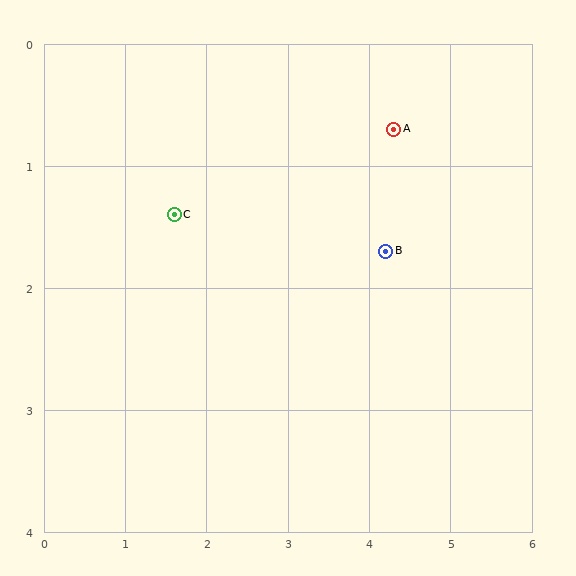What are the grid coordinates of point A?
Point A is at approximately (4.3, 0.7).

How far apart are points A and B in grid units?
Points A and B are about 1.0 grid units apart.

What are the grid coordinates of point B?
Point B is at approximately (4.2, 1.7).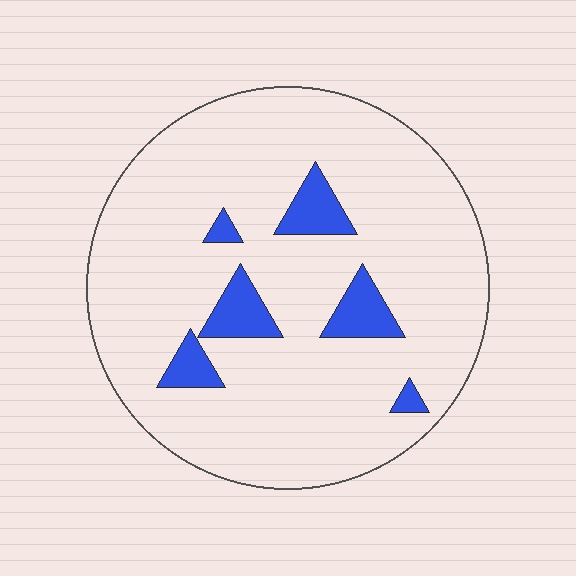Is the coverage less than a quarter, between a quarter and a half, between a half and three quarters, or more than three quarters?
Less than a quarter.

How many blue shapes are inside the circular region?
6.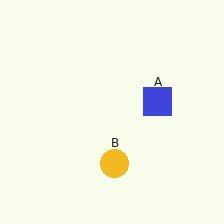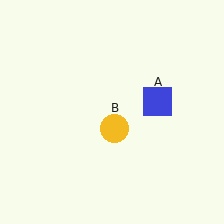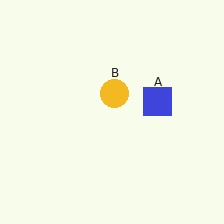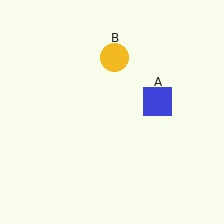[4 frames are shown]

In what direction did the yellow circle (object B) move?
The yellow circle (object B) moved up.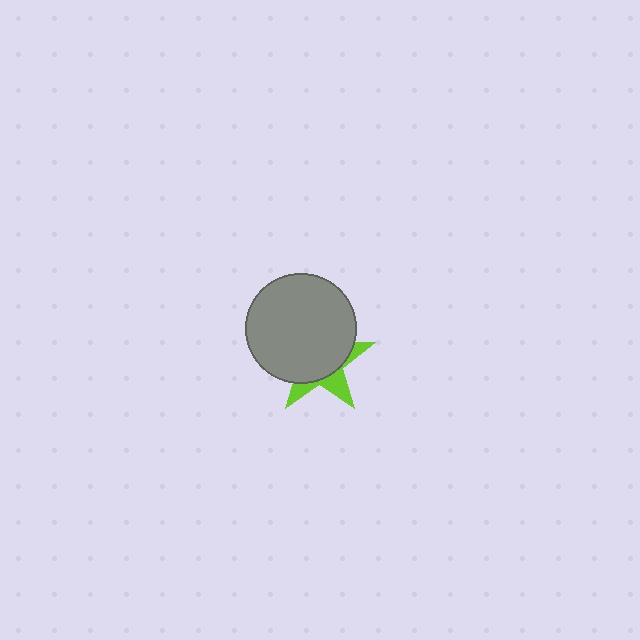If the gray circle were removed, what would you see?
You would see the complete lime star.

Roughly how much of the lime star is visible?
A small part of it is visible (roughly 31%).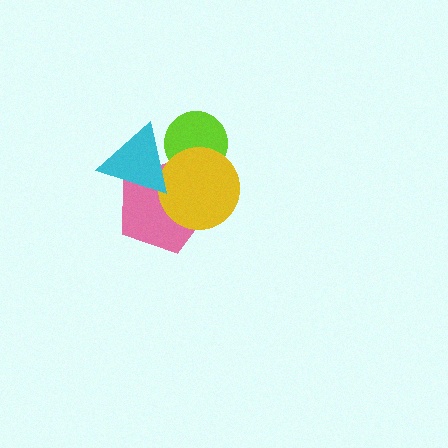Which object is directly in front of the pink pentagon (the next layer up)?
The lime circle is directly in front of the pink pentagon.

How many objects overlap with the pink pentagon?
3 objects overlap with the pink pentagon.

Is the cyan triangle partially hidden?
No, no other shape covers it.